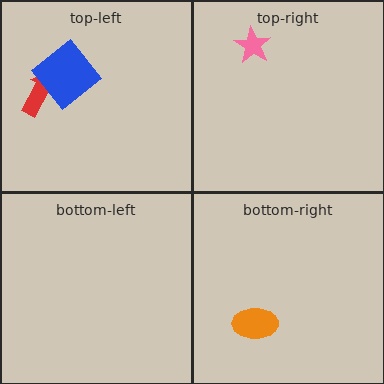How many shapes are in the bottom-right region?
1.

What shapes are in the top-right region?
The pink star.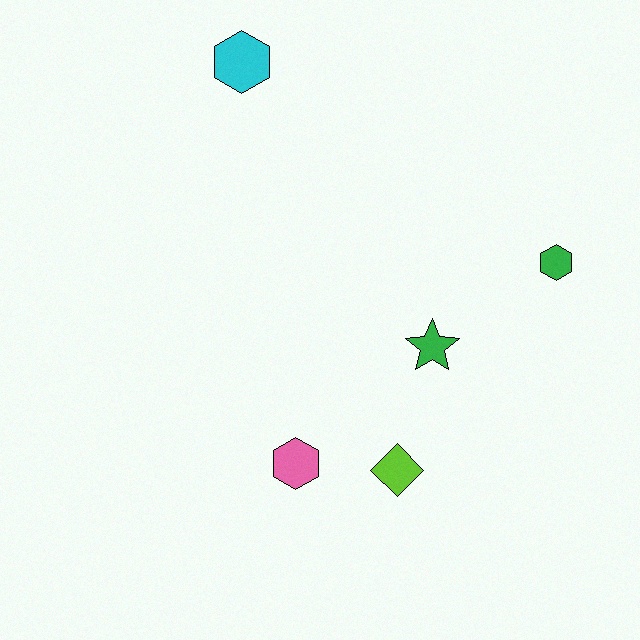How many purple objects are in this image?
There are no purple objects.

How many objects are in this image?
There are 5 objects.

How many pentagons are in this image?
There are no pentagons.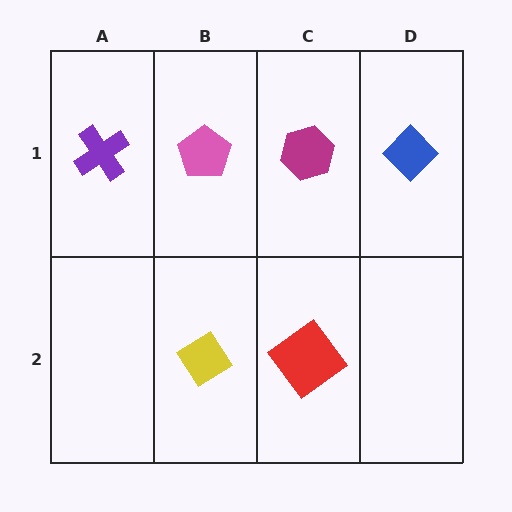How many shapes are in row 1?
4 shapes.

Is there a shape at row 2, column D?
No, that cell is empty.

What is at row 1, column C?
A magenta hexagon.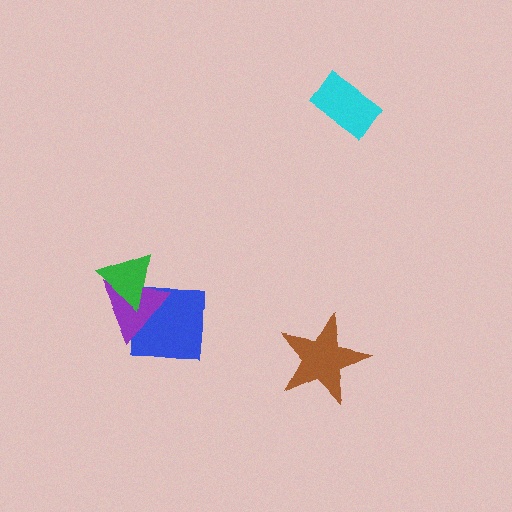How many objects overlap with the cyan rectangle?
0 objects overlap with the cyan rectangle.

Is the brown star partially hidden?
No, no other shape covers it.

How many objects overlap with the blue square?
2 objects overlap with the blue square.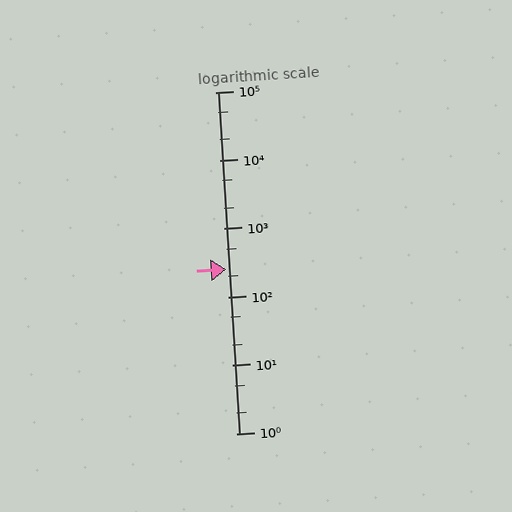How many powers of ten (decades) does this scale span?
The scale spans 5 decades, from 1 to 100000.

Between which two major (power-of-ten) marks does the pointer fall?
The pointer is between 100 and 1000.